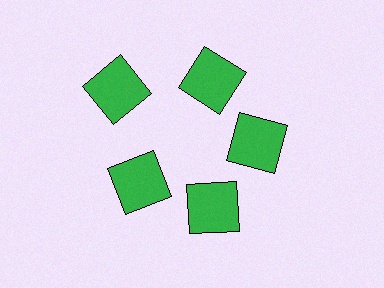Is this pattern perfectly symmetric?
No. The 5 green squares are arranged in a ring, but one element near the 10 o'clock position is pushed outward from the center, breaking the 5-fold rotational symmetry.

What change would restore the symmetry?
The symmetry would be restored by moving it inward, back onto the ring so that all 5 squares sit at equal angles and equal distance from the center.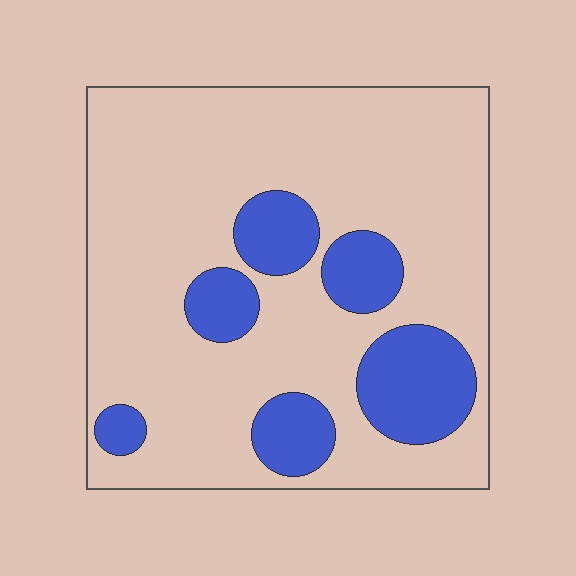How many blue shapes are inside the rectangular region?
6.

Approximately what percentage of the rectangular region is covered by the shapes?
Approximately 20%.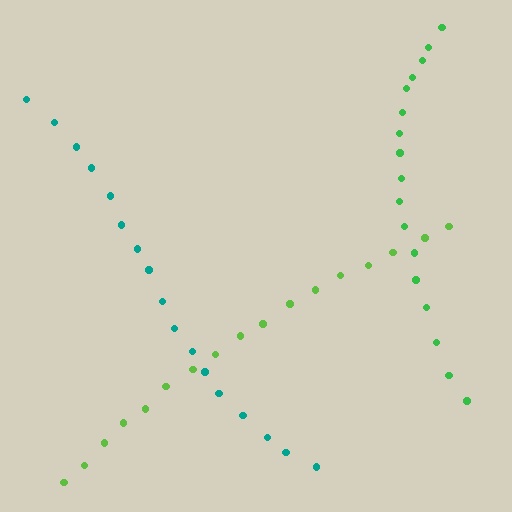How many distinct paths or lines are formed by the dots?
There are 3 distinct paths.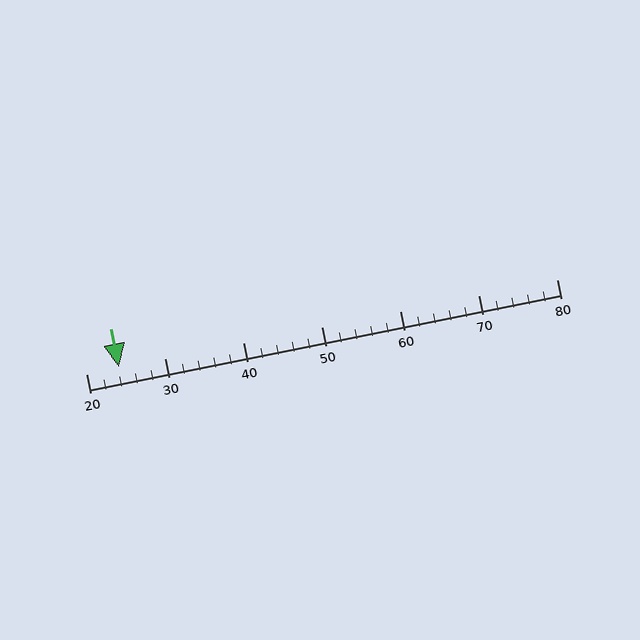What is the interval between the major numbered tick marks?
The major tick marks are spaced 10 units apart.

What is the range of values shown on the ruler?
The ruler shows values from 20 to 80.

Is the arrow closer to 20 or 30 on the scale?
The arrow is closer to 20.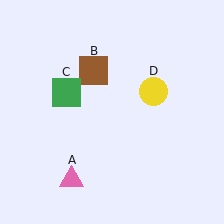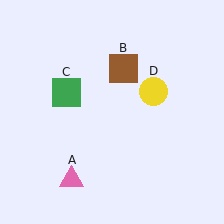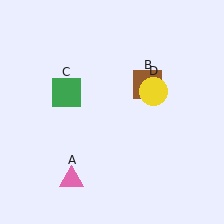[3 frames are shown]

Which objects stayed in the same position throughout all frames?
Pink triangle (object A) and green square (object C) and yellow circle (object D) remained stationary.